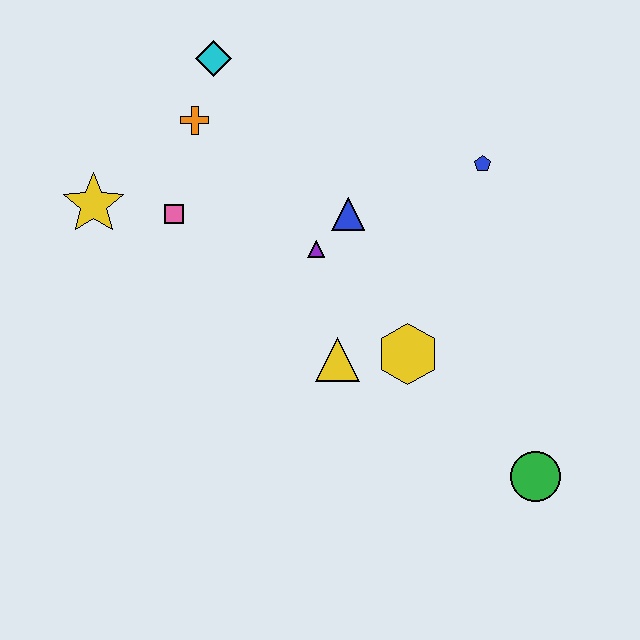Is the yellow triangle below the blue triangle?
Yes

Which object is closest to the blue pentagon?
The blue triangle is closest to the blue pentagon.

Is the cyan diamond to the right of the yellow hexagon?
No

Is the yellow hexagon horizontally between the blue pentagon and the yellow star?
Yes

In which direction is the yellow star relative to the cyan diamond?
The yellow star is below the cyan diamond.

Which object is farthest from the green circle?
The cyan diamond is farthest from the green circle.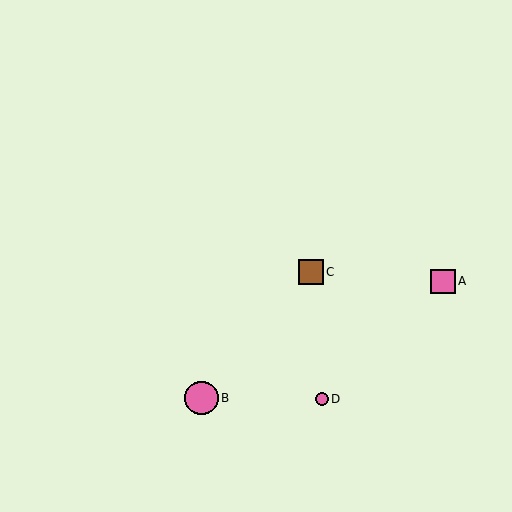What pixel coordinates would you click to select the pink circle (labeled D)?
Click at (322, 399) to select the pink circle D.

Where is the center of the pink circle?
The center of the pink circle is at (322, 399).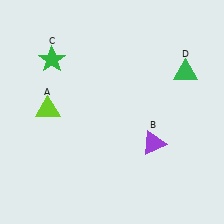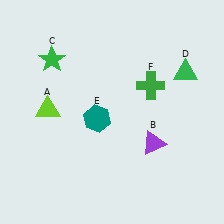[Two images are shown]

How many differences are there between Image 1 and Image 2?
There are 2 differences between the two images.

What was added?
A teal hexagon (E), a green cross (F) were added in Image 2.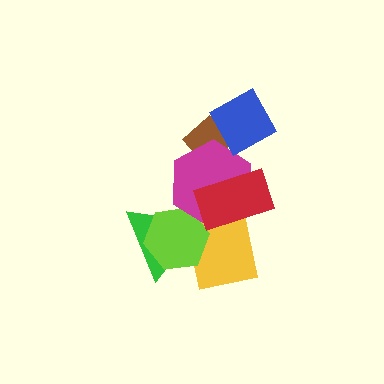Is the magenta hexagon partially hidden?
Yes, it is partially covered by another shape.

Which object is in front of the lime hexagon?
The magenta hexagon is in front of the lime hexagon.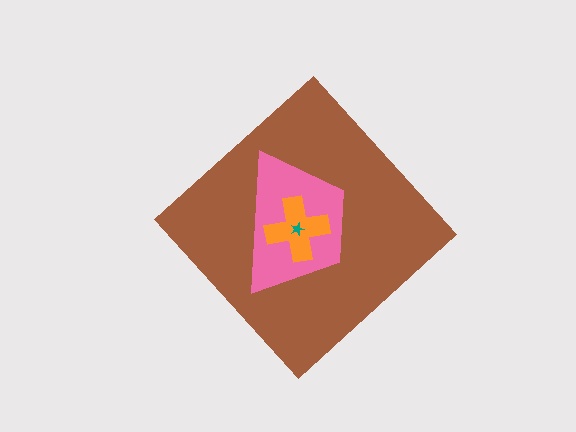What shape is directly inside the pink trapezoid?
The orange cross.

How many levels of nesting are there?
4.